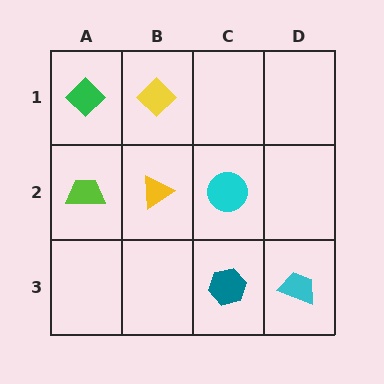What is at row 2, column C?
A cyan circle.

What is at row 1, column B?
A yellow diamond.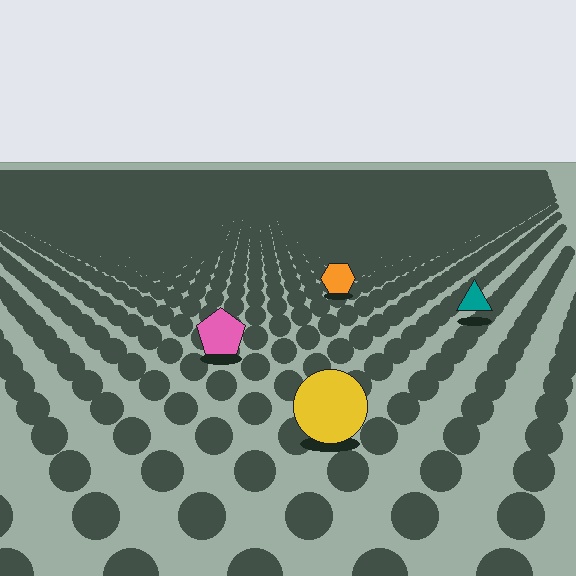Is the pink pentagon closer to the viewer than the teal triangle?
Yes. The pink pentagon is closer — you can tell from the texture gradient: the ground texture is coarser near it.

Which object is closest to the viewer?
The yellow circle is closest. The texture marks near it are larger and more spread out.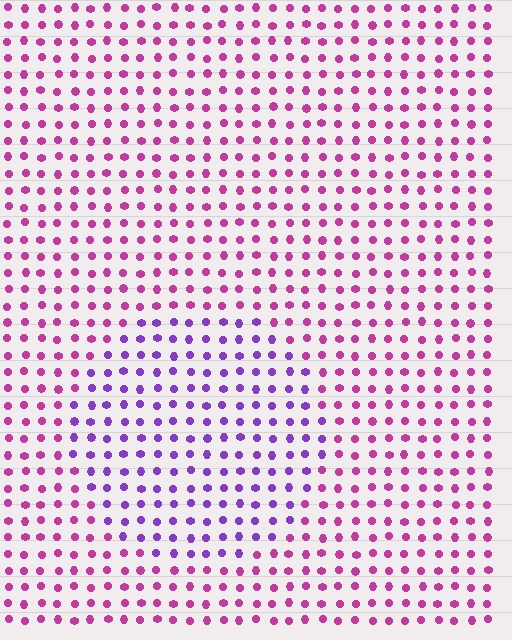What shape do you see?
I see a circle.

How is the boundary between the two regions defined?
The boundary is defined purely by a slight shift in hue (about 41 degrees). Spacing, size, and orientation are identical on both sides.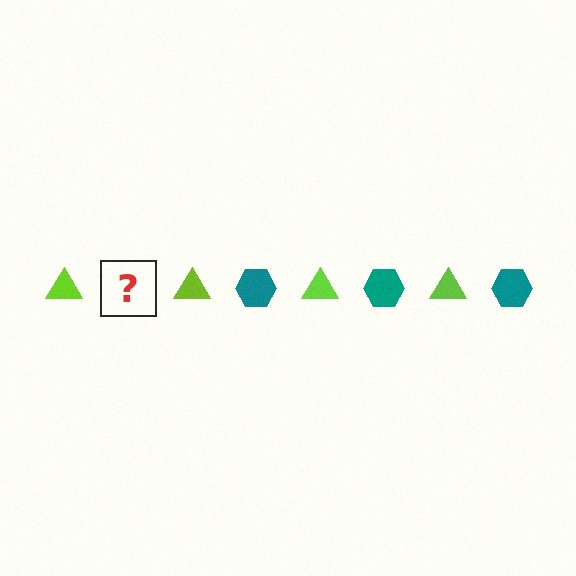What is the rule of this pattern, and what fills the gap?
The rule is that the pattern alternates between lime triangle and teal hexagon. The gap should be filled with a teal hexagon.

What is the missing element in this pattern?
The missing element is a teal hexagon.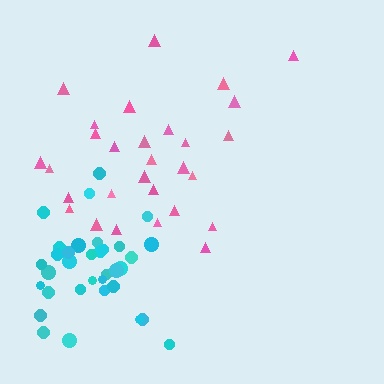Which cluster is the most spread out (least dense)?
Pink.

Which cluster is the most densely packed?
Cyan.